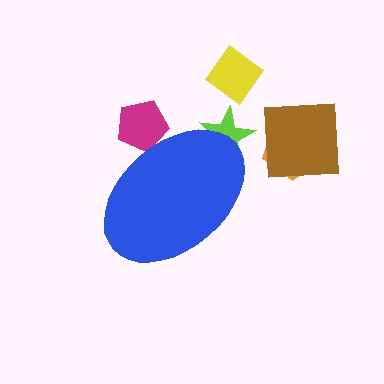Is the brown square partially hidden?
No, the brown square is fully visible.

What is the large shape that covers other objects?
A blue ellipse.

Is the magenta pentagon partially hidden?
Yes, the magenta pentagon is partially hidden behind the blue ellipse.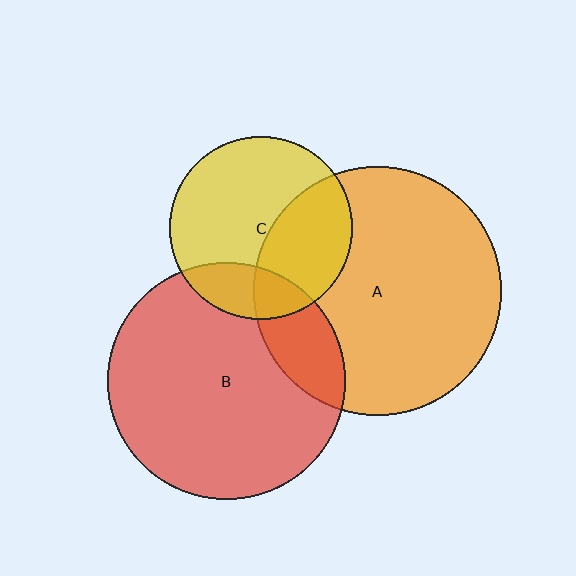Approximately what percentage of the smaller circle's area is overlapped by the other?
Approximately 35%.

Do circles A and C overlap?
Yes.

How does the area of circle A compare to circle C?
Approximately 1.8 times.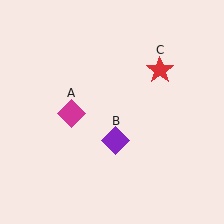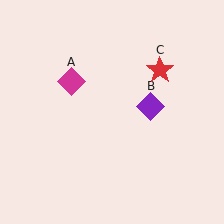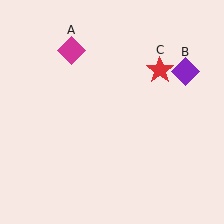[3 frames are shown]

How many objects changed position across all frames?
2 objects changed position: magenta diamond (object A), purple diamond (object B).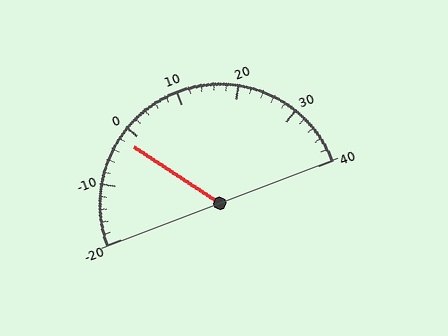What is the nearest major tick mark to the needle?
The nearest major tick mark is 0.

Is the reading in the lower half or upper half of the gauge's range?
The reading is in the lower half of the range (-20 to 40).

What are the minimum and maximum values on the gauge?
The gauge ranges from -20 to 40.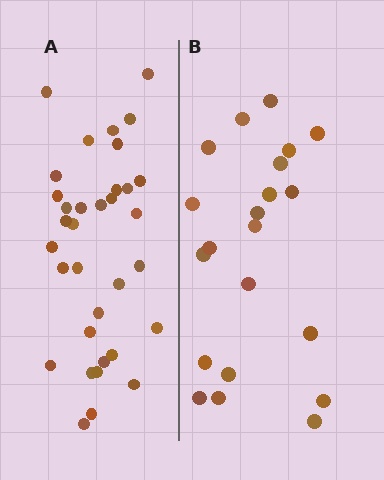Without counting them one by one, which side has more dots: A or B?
Region A (the left region) has more dots.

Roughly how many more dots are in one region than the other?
Region A has approximately 15 more dots than region B.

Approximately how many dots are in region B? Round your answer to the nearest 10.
About 20 dots. (The exact count is 21, which rounds to 20.)